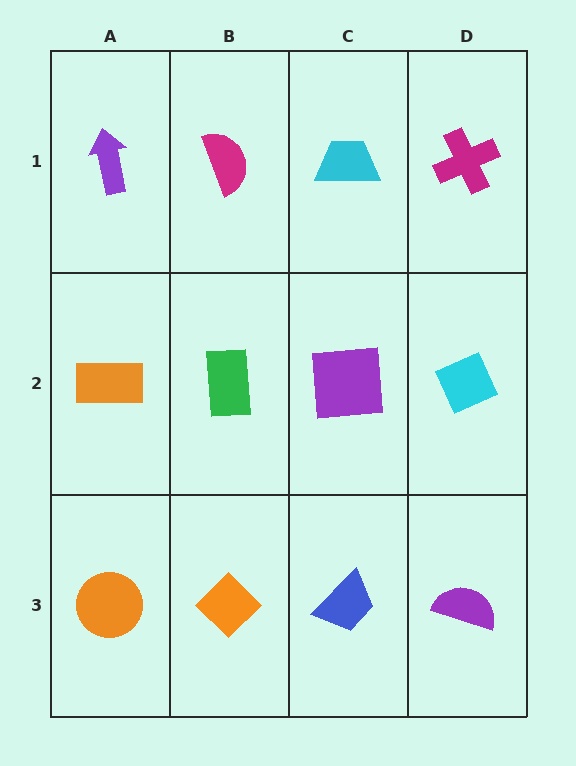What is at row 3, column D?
A purple semicircle.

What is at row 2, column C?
A purple square.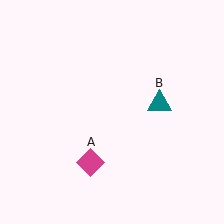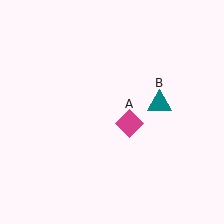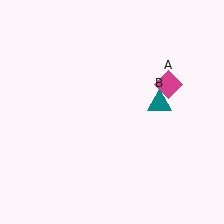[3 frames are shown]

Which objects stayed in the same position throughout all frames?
Teal triangle (object B) remained stationary.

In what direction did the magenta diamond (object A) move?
The magenta diamond (object A) moved up and to the right.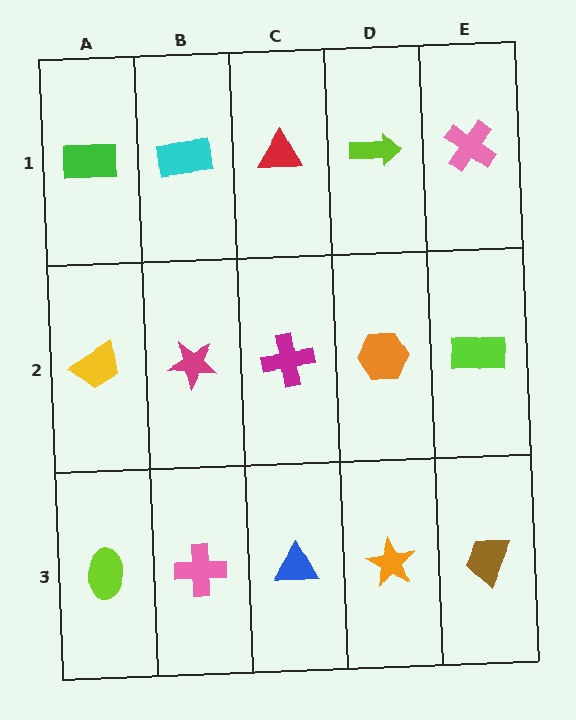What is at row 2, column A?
A yellow trapezoid.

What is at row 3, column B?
A pink cross.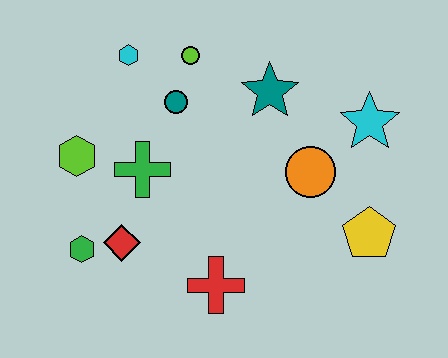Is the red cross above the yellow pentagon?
No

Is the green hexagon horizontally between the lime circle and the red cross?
No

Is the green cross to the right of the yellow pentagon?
No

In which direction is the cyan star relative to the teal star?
The cyan star is to the right of the teal star.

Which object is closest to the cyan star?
The orange circle is closest to the cyan star.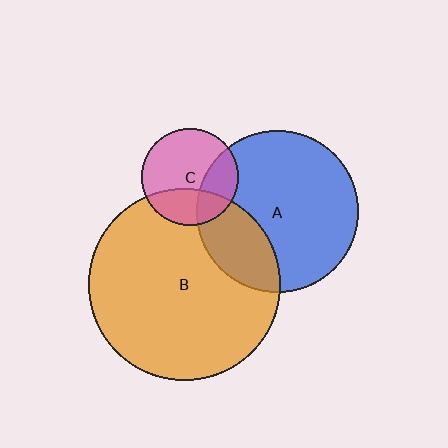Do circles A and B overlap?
Yes.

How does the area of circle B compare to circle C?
Approximately 3.9 times.